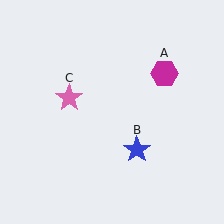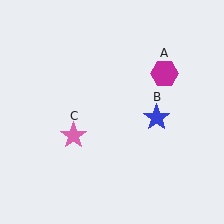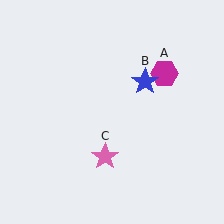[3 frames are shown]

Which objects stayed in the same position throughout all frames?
Magenta hexagon (object A) remained stationary.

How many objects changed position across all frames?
2 objects changed position: blue star (object B), pink star (object C).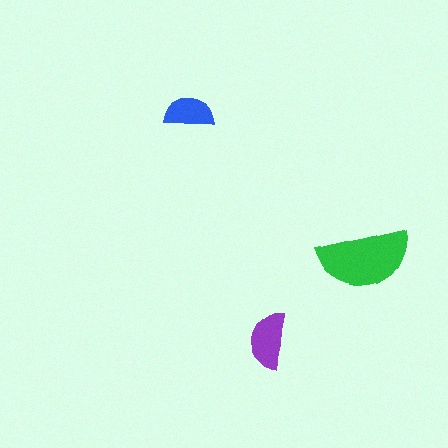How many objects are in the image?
There are 3 objects in the image.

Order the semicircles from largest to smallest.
the green one, the purple one, the blue one.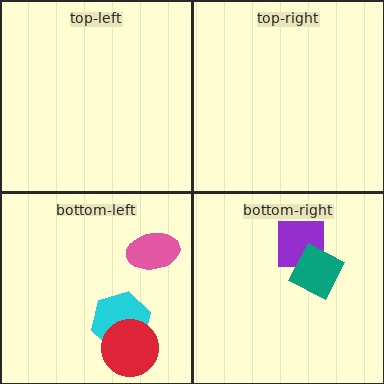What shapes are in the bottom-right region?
The purple square, the teal diamond.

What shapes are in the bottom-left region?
The cyan hexagon, the pink ellipse, the red circle.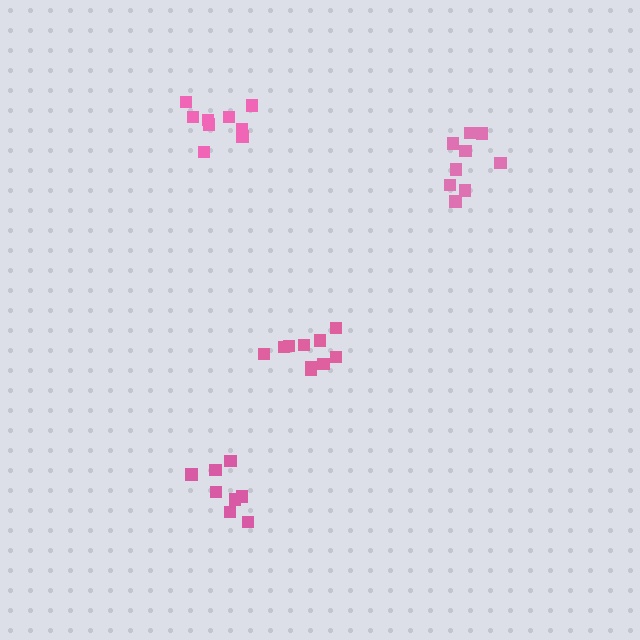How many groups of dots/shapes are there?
There are 4 groups.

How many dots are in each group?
Group 1: 10 dots, Group 2: 8 dots, Group 3: 9 dots, Group 4: 9 dots (36 total).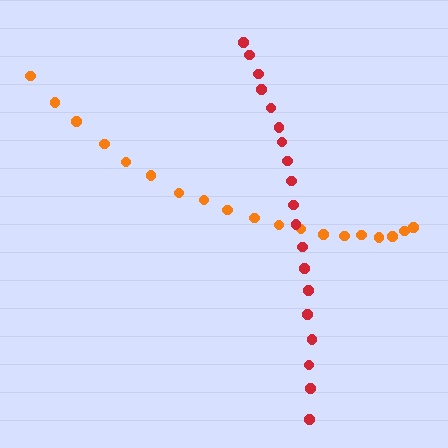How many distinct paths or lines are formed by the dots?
There are 2 distinct paths.